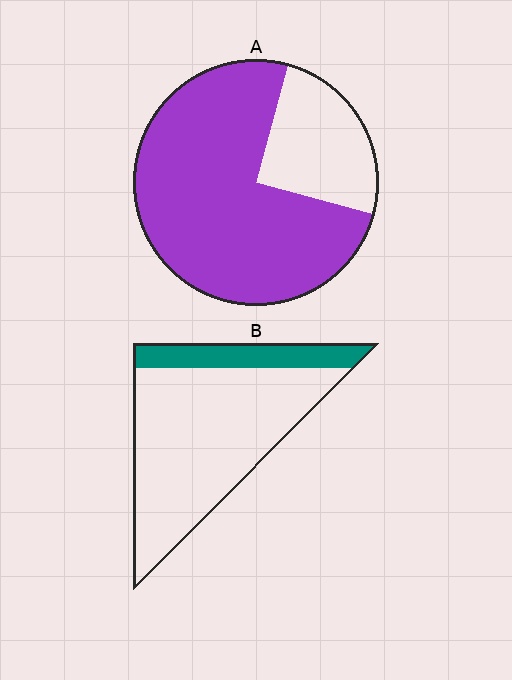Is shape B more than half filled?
No.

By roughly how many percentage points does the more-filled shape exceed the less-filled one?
By roughly 55 percentage points (A over B).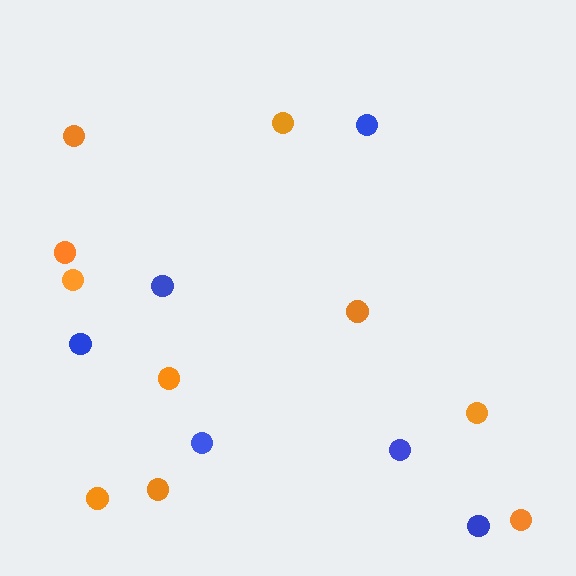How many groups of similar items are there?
There are 2 groups: one group of blue circles (6) and one group of orange circles (10).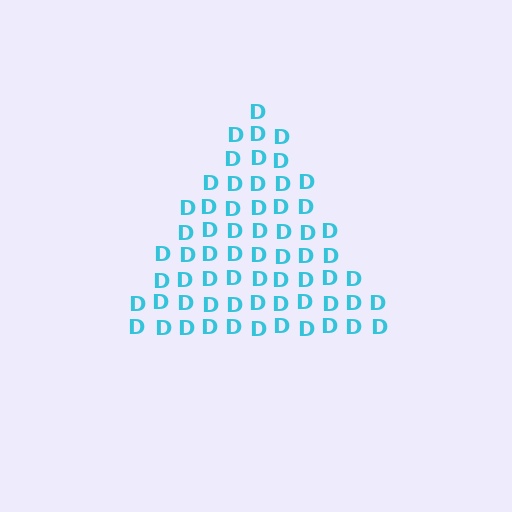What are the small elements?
The small elements are letter D's.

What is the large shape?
The large shape is a triangle.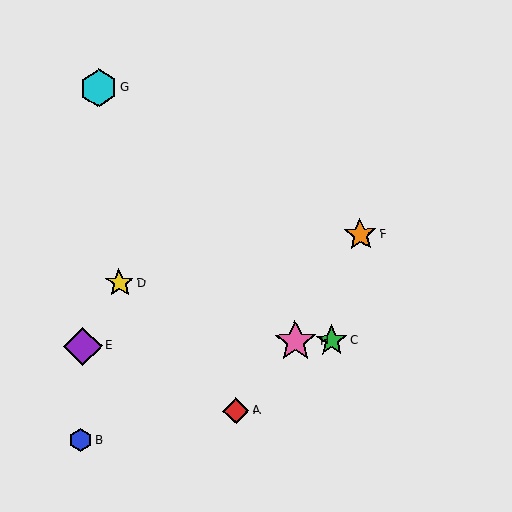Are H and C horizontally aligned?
Yes, both are at y≈342.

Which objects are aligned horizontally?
Objects C, E, H are aligned horizontally.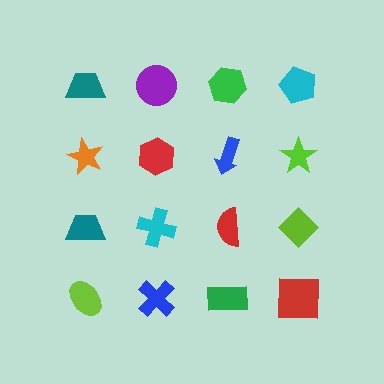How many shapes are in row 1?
4 shapes.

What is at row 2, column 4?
A lime star.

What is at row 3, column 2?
A cyan cross.